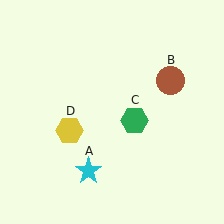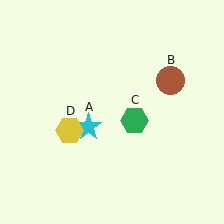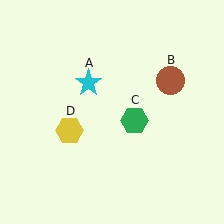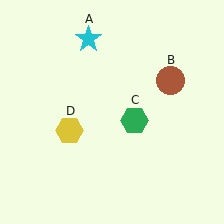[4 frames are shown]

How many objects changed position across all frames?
1 object changed position: cyan star (object A).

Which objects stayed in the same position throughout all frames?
Brown circle (object B) and green hexagon (object C) and yellow hexagon (object D) remained stationary.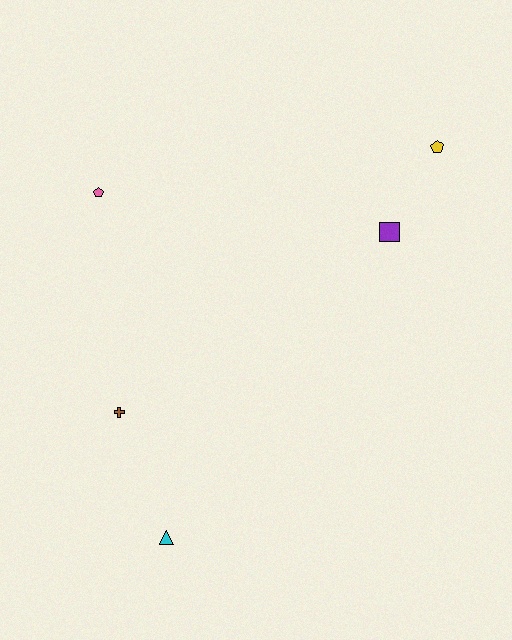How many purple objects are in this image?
There is 1 purple object.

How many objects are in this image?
There are 5 objects.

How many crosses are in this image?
There is 1 cross.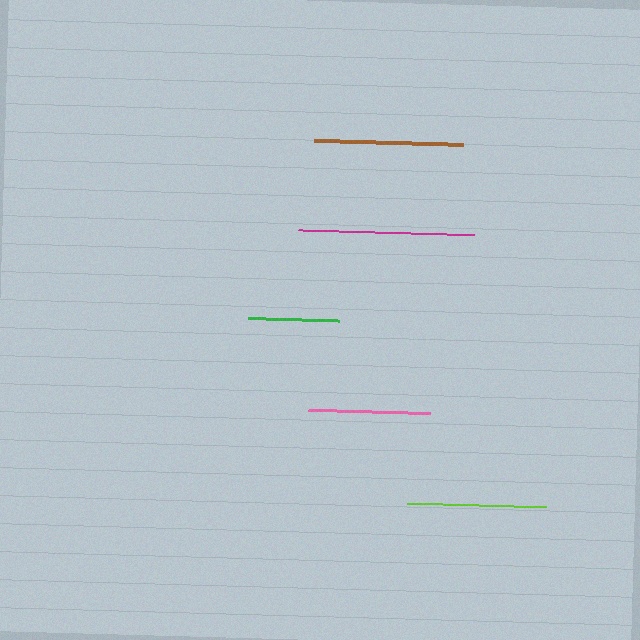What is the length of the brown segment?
The brown segment is approximately 149 pixels long.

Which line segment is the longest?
The magenta line is the longest at approximately 177 pixels.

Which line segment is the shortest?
The green line is the shortest at approximately 91 pixels.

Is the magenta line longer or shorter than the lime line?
The magenta line is longer than the lime line.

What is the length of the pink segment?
The pink segment is approximately 123 pixels long.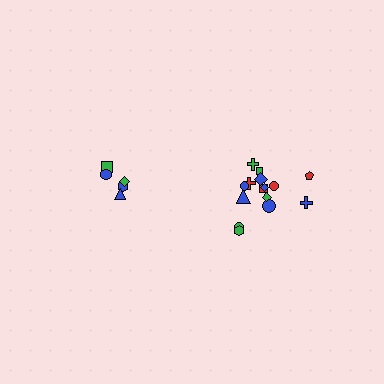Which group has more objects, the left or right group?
The right group.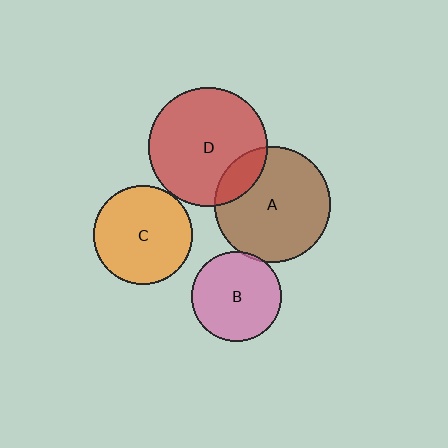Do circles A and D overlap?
Yes.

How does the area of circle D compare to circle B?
Approximately 1.8 times.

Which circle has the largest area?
Circle D (red).